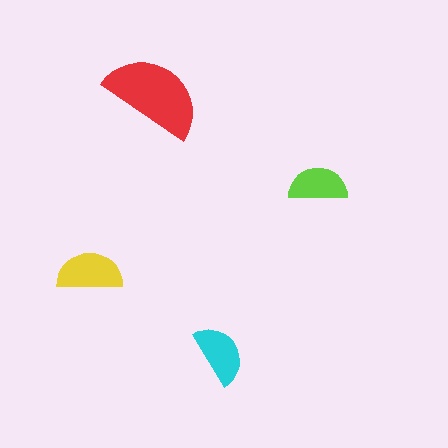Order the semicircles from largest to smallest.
the red one, the yellow one, the cyan one, the lime one.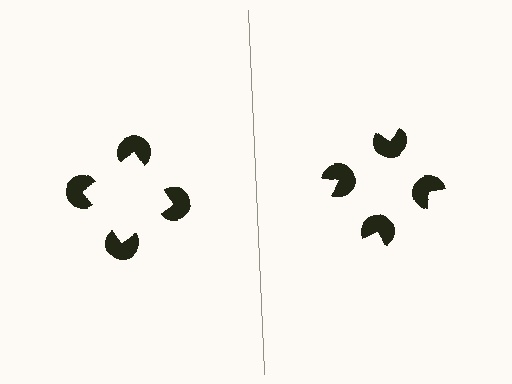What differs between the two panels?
The pac-man discs are positioned identically on both sides; only the wedge orientations differ. On the left they align to a square; on the right they are misaligned.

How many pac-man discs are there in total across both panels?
8 — 4 on each side.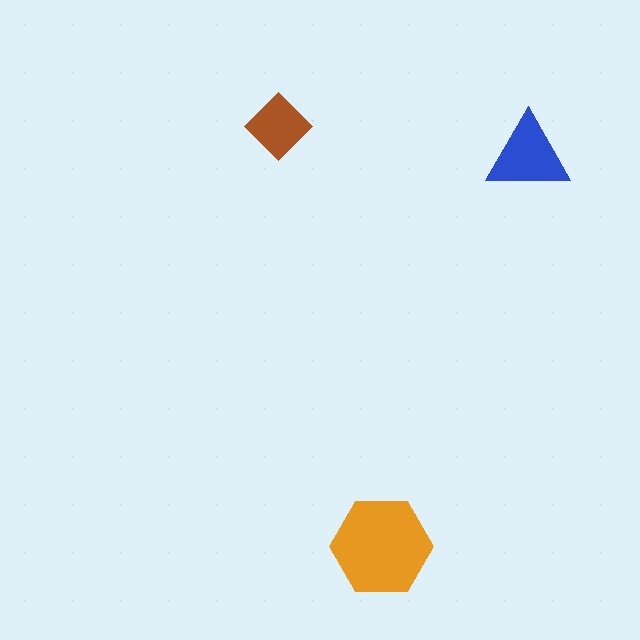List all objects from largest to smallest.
The orange hexagon, the blue triangle, the brown diamond.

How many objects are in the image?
There are 3 objects in the image.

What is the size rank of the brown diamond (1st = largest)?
3rd.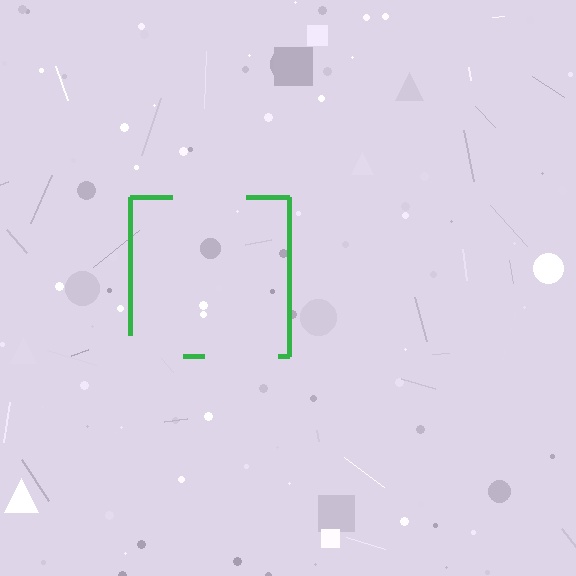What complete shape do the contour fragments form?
The contour fragments form a square.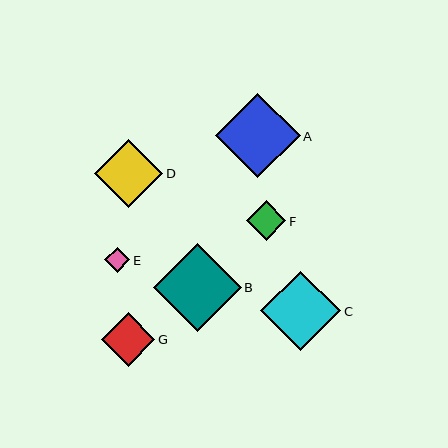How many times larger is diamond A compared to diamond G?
Diamond A is approximately 1.6 times the size of diamond G.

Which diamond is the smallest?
Diamond E is the smallest with a size of approximately 25 pixels.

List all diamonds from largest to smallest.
From largest to smallest: B, A, C, D, G, F, E.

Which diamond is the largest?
Diamond B is the largest with a size of approximately 88 pixels.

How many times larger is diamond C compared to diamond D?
Diamond C is approximately 1.2 times the size of diamond D.